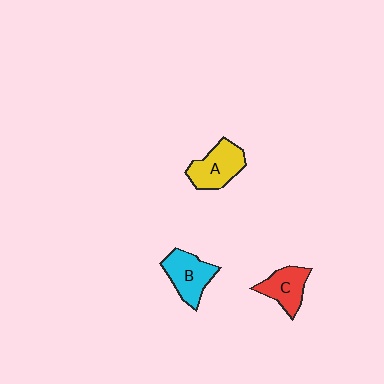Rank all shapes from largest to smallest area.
From largest to smallest: A (yellow), B (cyan), C (red).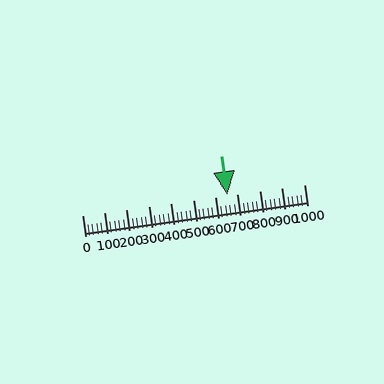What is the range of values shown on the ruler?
The ruler shows values from 0 to 1000.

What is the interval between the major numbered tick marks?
The major tick marks are spaced 100 units apart.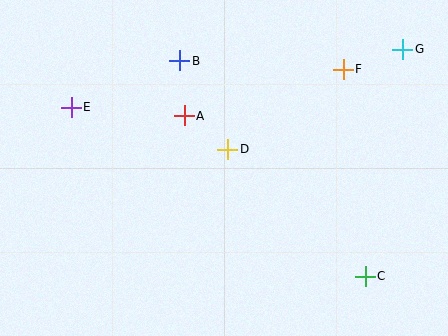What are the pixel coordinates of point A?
Point A is at (184, 116).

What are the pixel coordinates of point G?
Point G is at (403, 49).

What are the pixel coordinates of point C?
Point C is at (365, 276).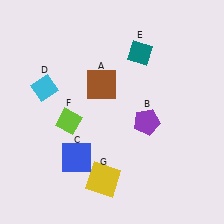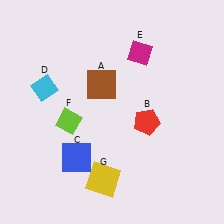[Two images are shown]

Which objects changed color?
B changed from purple to red. E changed from teal to magenta.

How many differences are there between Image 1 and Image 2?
There are 2 differences between the two images.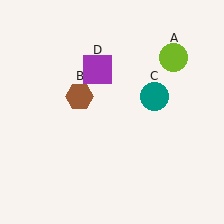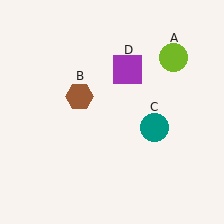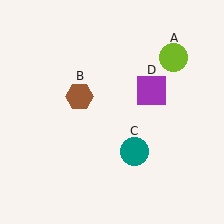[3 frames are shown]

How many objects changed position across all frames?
2 objects changed position: teal circle (object C), purple square (object D).